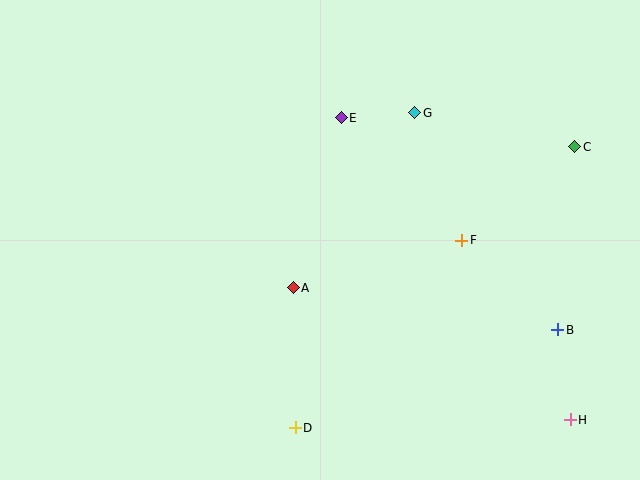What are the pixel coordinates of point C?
Point C is at (575, 147).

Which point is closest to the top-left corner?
Point E is closest to the top-left corner.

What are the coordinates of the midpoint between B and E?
The midpoint between B and E is at (449, 224).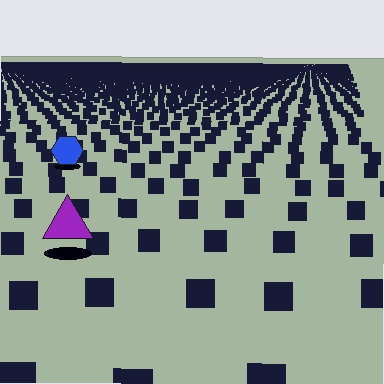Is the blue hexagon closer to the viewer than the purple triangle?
No. The purple triangle is closer — you can tell from the texture gradient: the ground texture is coarser near it.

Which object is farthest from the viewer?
The blue hexagon is farthest from the viewer. It appears smaller and the ground texture around it is denser.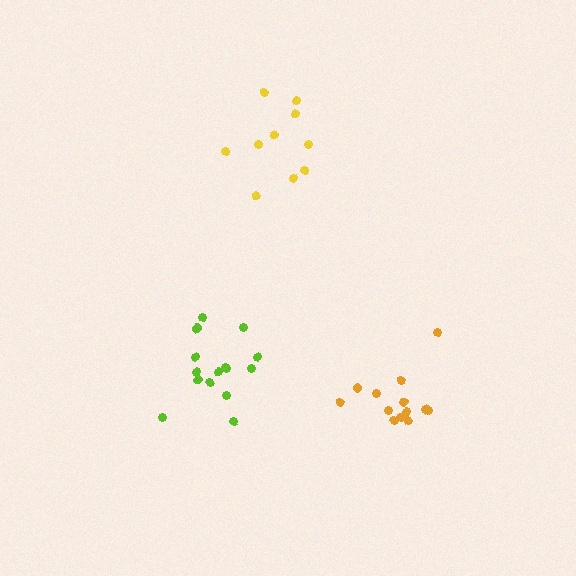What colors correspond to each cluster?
The clusters are colored: orange, yellow, lime.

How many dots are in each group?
Group 1: 14 dots, Group 2: 10 dots, Group 3: 15 dots (39 total).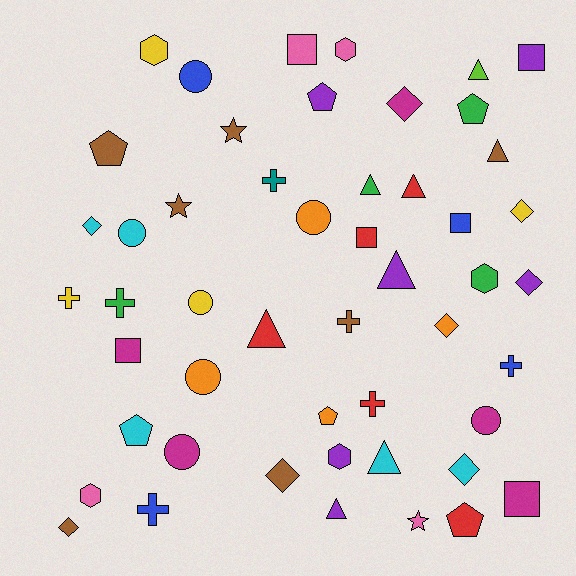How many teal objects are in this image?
There is 1 teal object.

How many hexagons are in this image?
There are 5 hexagons.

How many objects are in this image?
There are 50 objects.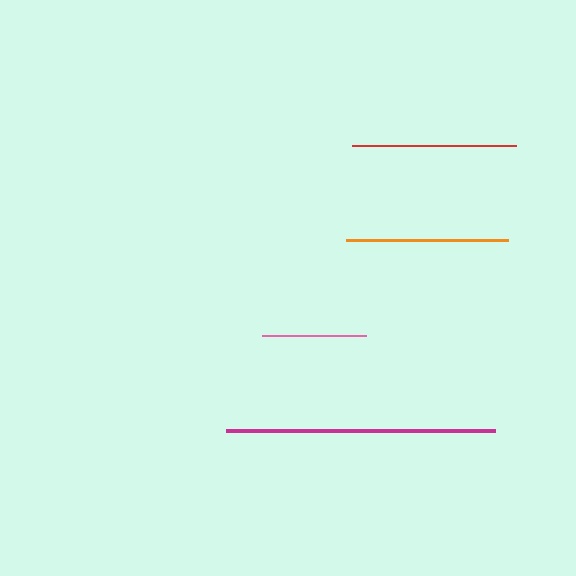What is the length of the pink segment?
The pink segment is approximately 104 pixels long.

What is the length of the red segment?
The red segment is approximately 164 pixels long.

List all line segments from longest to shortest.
From longest to shortest: magenta, red, orange, pink.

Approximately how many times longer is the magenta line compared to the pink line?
The magenta line is approximately 2.6 times the length of the pink line.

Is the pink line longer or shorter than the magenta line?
The magenta line is longer than the pink line.